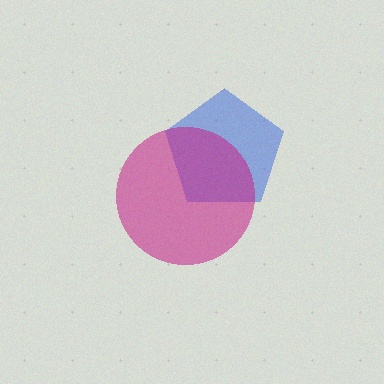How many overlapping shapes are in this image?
There are 2 overlapping shapes in the image.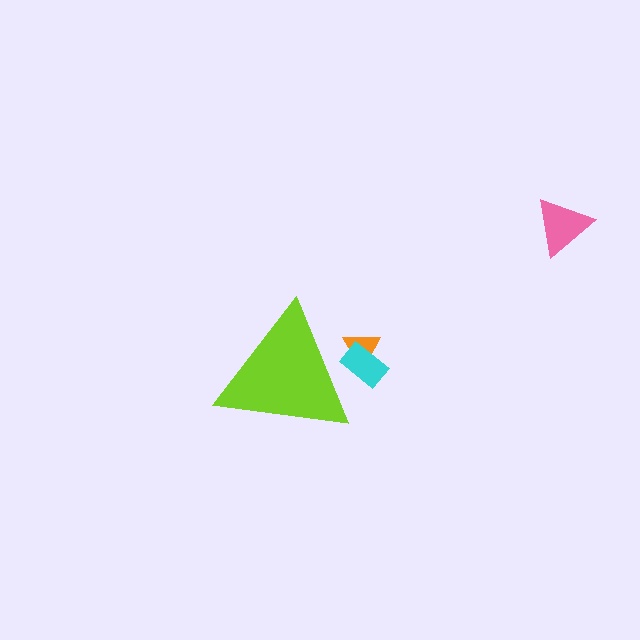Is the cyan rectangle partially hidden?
Yes, the cyan rectangle is partially hidden behind the lime triangle.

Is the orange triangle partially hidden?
Yes, the orange triangle is partially hidden behind the lime triangle.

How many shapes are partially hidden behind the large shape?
2 shapes are partially hidden.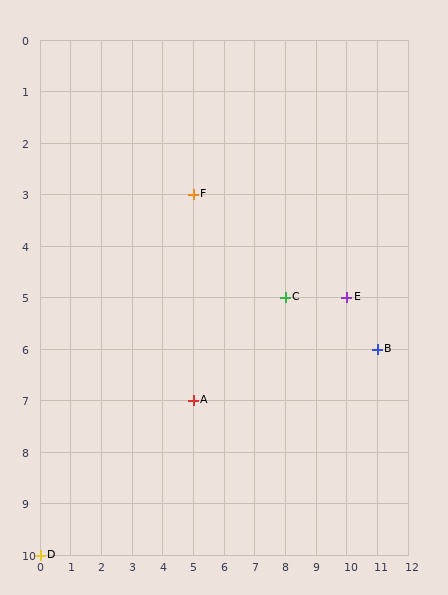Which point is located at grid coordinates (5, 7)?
Point A is at (5, 7).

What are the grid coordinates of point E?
Point E is at grid coordinates (10, 5).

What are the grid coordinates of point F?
Point F is at grid coordinates (5, 3).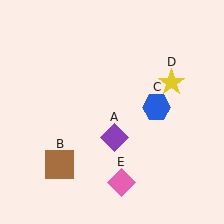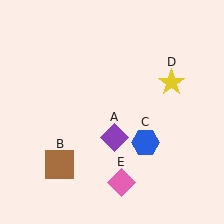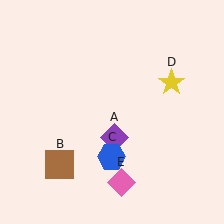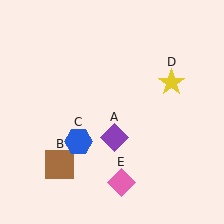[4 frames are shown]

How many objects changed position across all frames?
1 object changed position: blue hexagon (object C).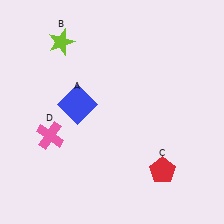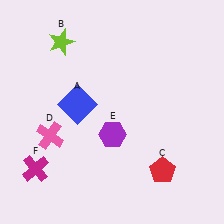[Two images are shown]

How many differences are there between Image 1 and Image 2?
There are 2 differences between the two images.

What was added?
A purple hexagon (E), a magenta cross (F) were added in Image 2.